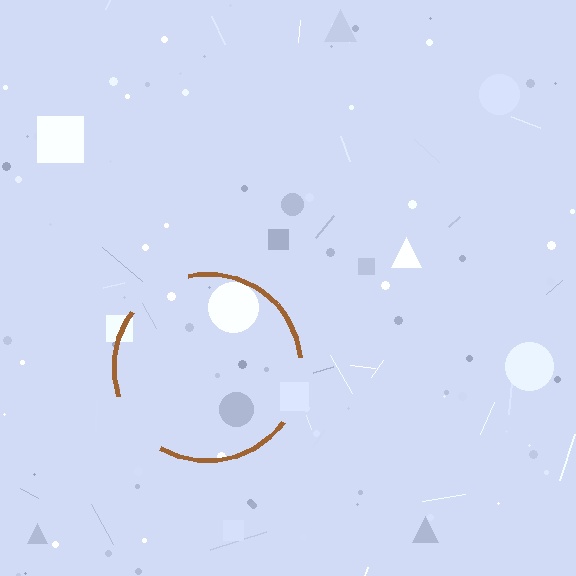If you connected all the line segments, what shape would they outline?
They would outline a circle.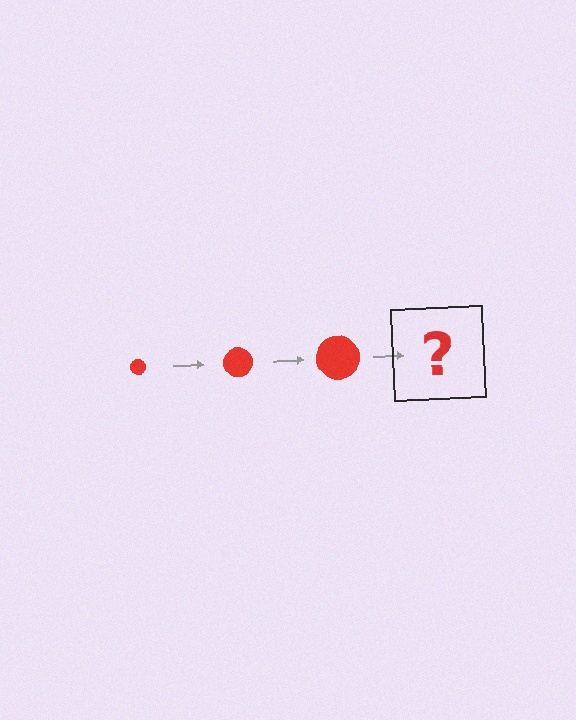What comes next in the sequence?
The next element should be a red circle, larger than the previous one.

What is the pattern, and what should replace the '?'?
The pattern is that the circle gets progressively larger each step. The '?' should be a red circle, larger than the previous one.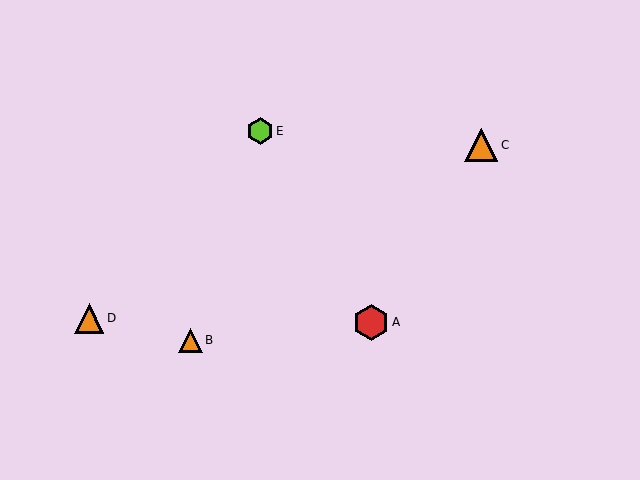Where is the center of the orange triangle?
The center of the orange triangle is at (190, 340).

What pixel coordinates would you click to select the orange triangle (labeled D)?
Click at (89, 318) to select the orange triangle D.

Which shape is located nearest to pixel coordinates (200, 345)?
The orange triangle (labeled B) at (190, 340) is nearest to that location.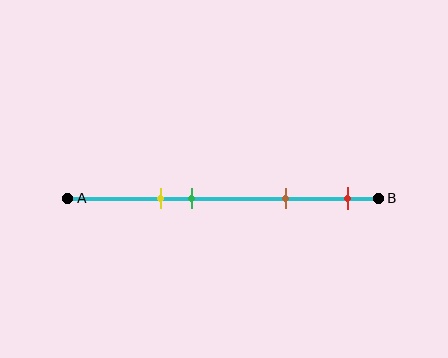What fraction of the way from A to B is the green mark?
The green mark is approximately 40% (0.4) of the way from A to B.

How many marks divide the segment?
There are 4 marks dividing the segment.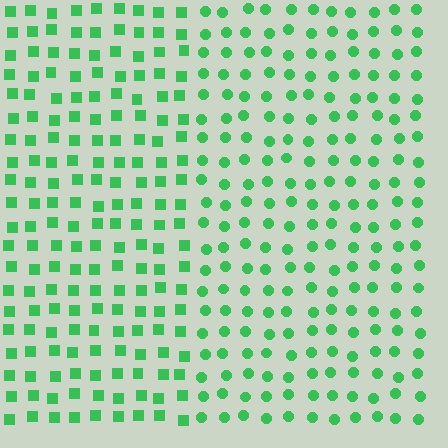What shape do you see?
I see a rectangle.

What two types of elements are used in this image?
The image uses circles inside the rectangle region and squares outside it.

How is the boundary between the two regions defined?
The boundary is defined by a change in element shape: circles inside vs. squares outside. All elements share the same color and spacing.